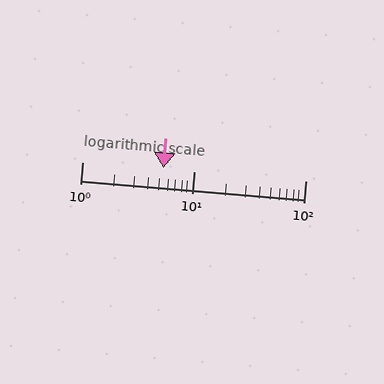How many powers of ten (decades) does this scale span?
The scale spans 2 decades, from 1 to 100.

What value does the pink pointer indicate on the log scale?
The pointer indicates approximately 5.3.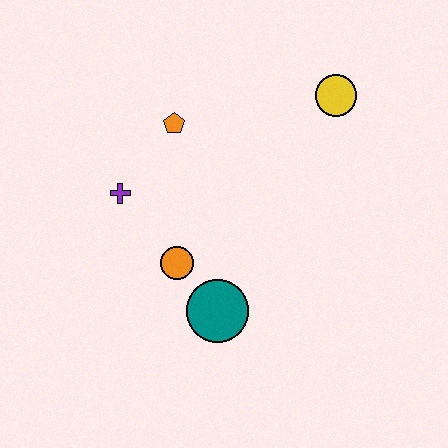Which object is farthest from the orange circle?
The yellow circle is farthest from the orange circle.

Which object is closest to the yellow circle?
The orange pentagon is closest to the yellow circle.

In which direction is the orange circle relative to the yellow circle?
The orange circle is below the yellow circle.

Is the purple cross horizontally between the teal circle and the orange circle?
No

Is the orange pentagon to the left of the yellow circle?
Yes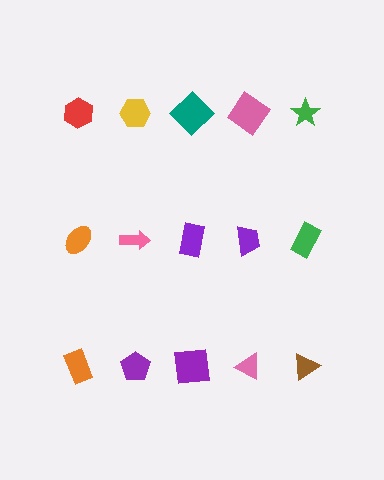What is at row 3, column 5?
A brown triangle.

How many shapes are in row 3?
5 shapes.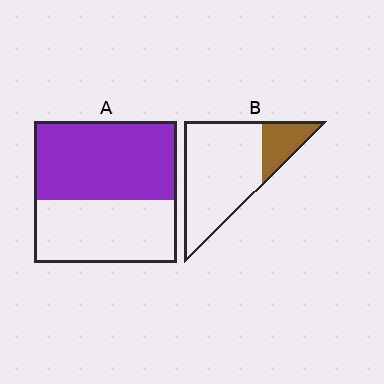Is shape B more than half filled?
No.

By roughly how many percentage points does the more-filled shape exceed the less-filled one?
By roughly 35 percentage points (A over B).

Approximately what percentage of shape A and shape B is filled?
A is approximately 55% and B is approximately 20%.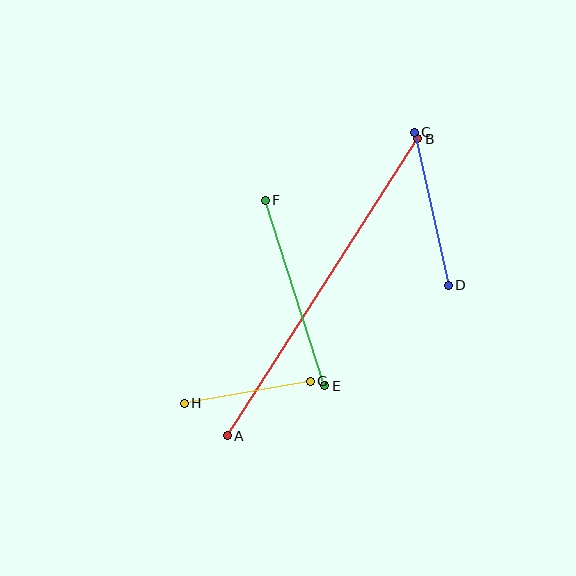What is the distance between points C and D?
The distance is approximately 157 pixels.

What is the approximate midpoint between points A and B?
The midpoint is at approximately (323, 287) pixels.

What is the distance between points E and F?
The distance is approximately 194 pixels.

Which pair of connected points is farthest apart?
Points A and B are farthest apart.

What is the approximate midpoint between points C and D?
The midpoint is at approximately (431, 209) pixels.